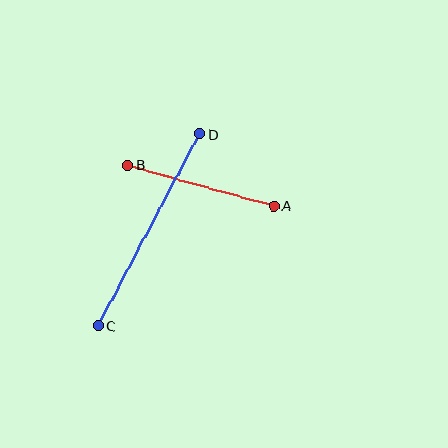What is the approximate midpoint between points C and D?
The midpoint is at approximately (149, 230) pixels.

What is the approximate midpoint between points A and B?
The midpoint is at approximately (201, 185) pixels.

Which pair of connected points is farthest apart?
Points C and D are farthest apart.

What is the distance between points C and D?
The distance is approximately 217 pixels.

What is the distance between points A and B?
The distance is approximately 152 pixels.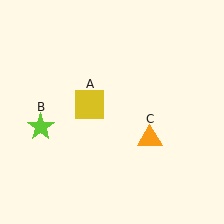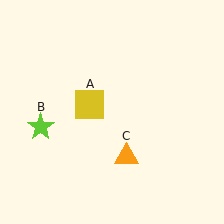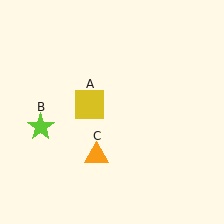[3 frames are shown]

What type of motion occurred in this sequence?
The orange triangle (object C) rotated clockwise around the center of the scene.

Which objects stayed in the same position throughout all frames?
Yellow square (object A) and lime star (object B) remained stationary.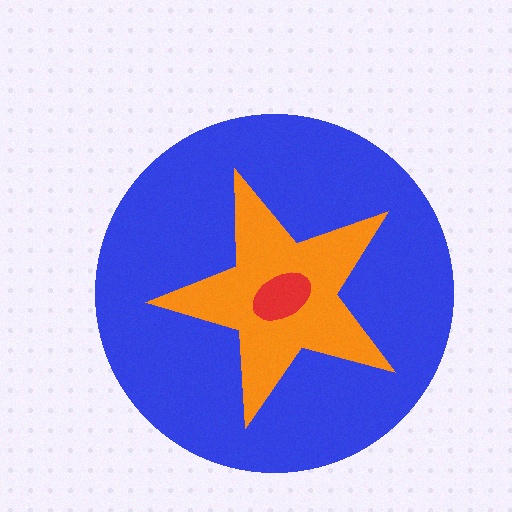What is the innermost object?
The red ellipse.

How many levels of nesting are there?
3.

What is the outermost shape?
The blue circle.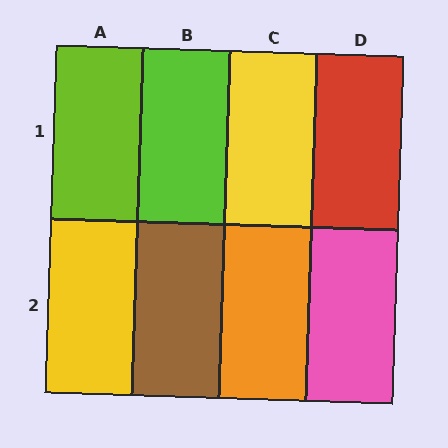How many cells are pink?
1 cell is pink.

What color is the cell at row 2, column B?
Brown.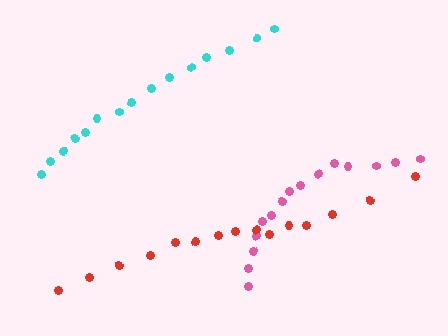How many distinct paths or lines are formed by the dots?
There are 3 distinct paths.